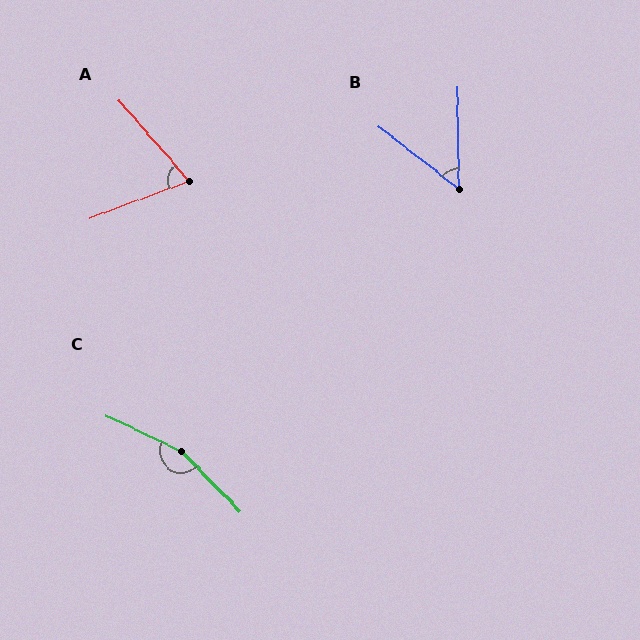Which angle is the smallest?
B, at approximately 51 degrees.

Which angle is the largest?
C, at approximately 159 degrees.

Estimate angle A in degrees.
Approximately 69 degrees.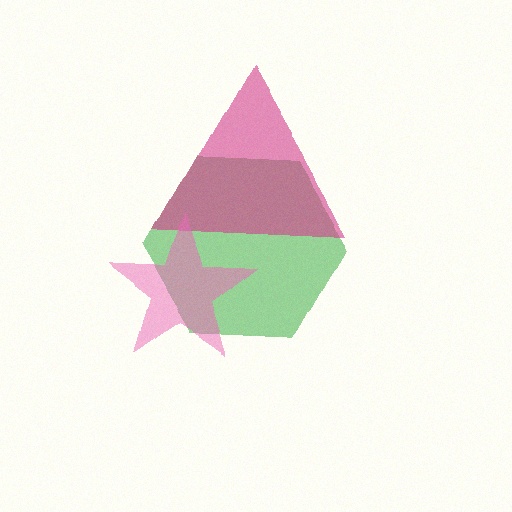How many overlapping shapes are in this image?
There are 3 overlapping shapes in the image.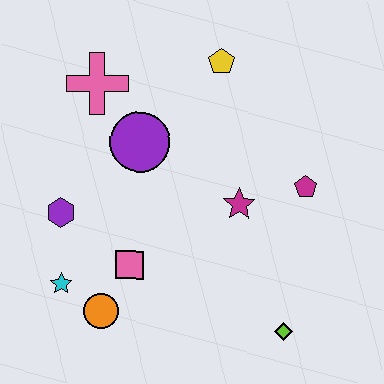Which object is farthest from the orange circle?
The yellow pentagon is farthest from the orange circle.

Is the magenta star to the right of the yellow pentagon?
Yes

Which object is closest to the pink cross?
The purple circle is closest to the pink cross.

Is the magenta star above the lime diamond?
Yes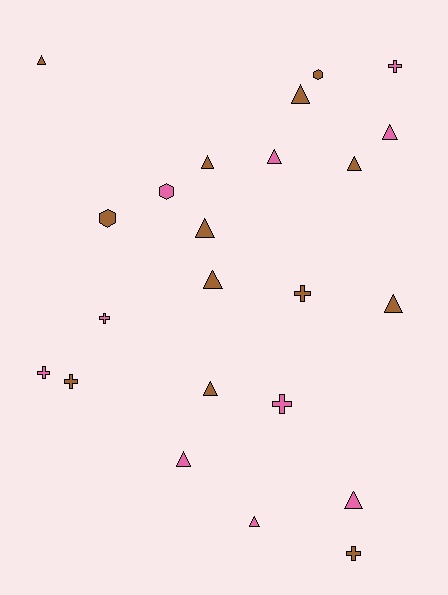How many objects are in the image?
There are 23 objects.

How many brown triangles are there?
There are 8 brown triangles.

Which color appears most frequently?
Brown, with 13 objects.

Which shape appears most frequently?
Triangle, with 13 objects.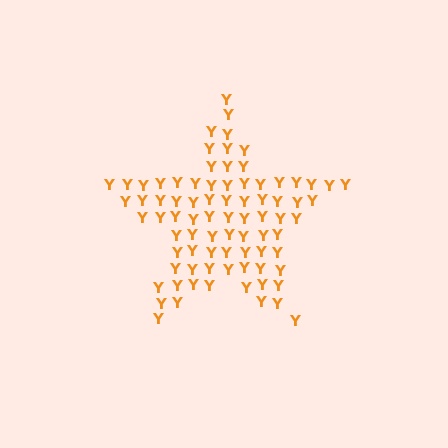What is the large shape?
The large shape is a star.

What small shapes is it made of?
It is made of small letter Y's.